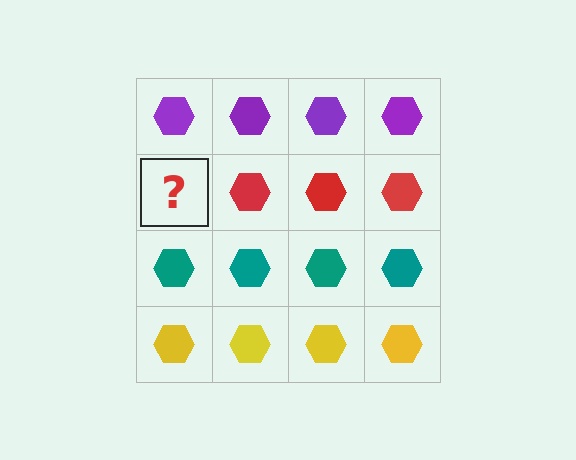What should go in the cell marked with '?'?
The missing cell should contain a red hexagon.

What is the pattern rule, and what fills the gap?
The rule is that each row has a consistent color. The gap should be filled with a red hexagon.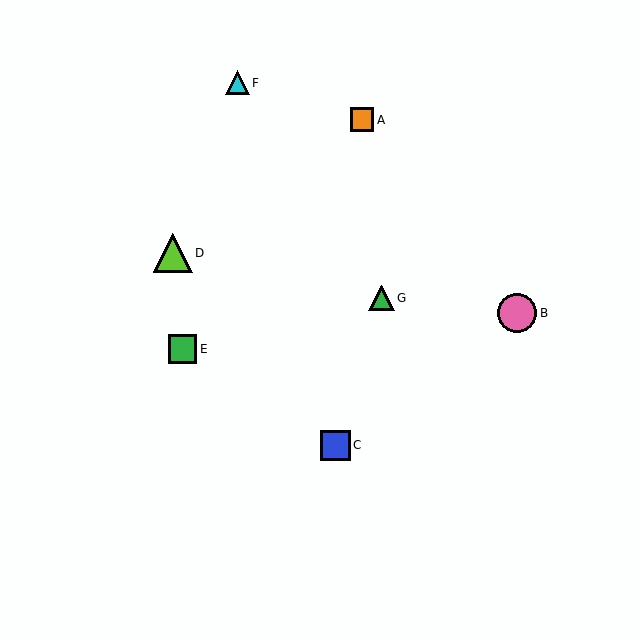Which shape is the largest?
The pink circle (labeled B) is the largest.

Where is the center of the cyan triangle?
The center of the cyan triangle is at (238, 83).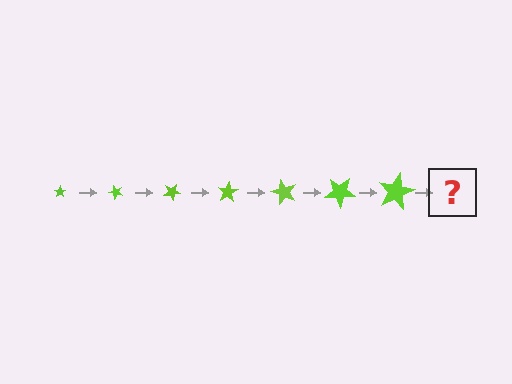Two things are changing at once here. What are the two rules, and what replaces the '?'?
The two rules are that the star grows larger each step and it rotates 50 degrees each step. The '?' should be a star, larger than the previous one and rotated 350 degrees from the start.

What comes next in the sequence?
The next element should be a star, larger than the previous one and rotated 350 degrees from the start.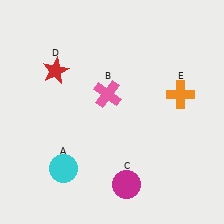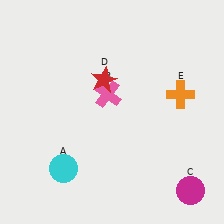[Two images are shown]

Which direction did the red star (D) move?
The red star (D) moved right.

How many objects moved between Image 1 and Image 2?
2 objects moved between the two images.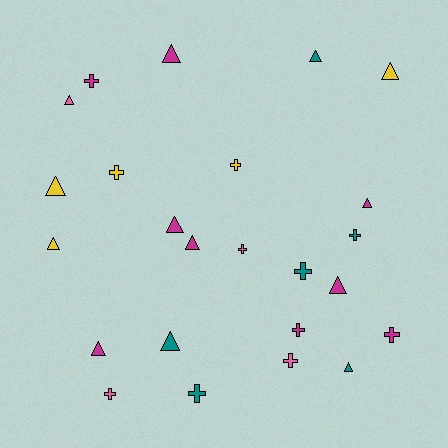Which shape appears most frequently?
Triangle, with 13 objects.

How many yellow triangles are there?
There are 3 yellow triangles.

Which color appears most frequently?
Magenta, with 9 objects.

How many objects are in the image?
There are 24 objects.